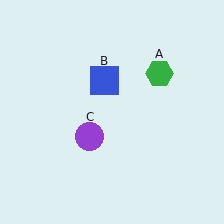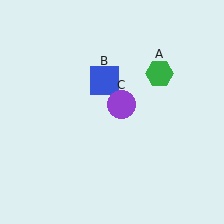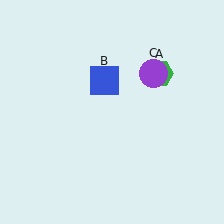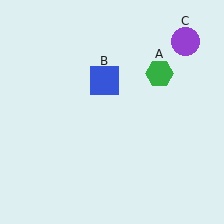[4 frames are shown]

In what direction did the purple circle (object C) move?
The purple circle (object C) moved up and to the right.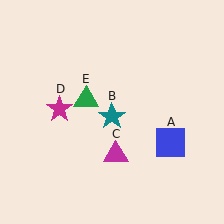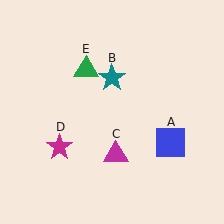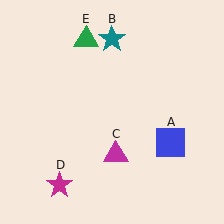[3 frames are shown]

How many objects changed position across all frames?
3 objects changed position: teal star (object B), magenta star (object D), green triangle (object E).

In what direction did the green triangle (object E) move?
The green triangle (object E) moved up.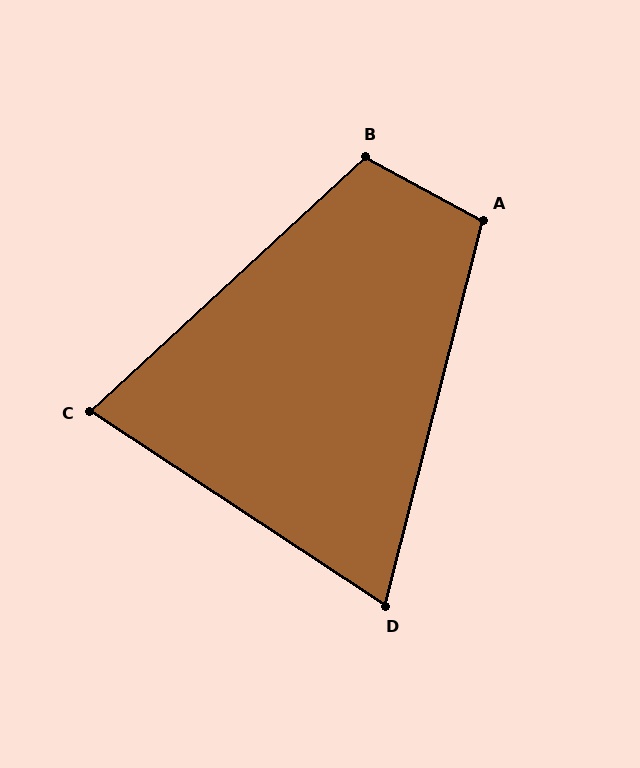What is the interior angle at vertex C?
Approximately 76 degrees (acute).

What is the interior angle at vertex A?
Approximately 104 degrees (obtuse).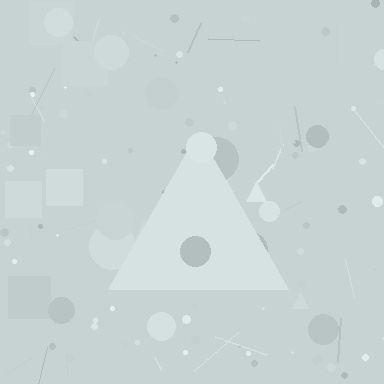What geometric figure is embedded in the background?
A triangle is embedded in the background.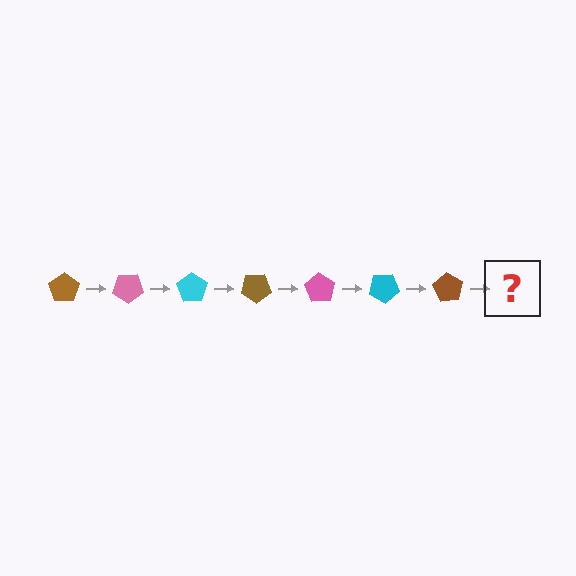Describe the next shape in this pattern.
It should be a pink pentagon, rotated 245 degrees from the start.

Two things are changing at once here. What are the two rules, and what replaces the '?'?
The two rules are that it rotates 35 degrees each step and the color cycles through brown, pink, and cyan. The '?' should be a pink pentagon, rotated 245 degrees from the start.